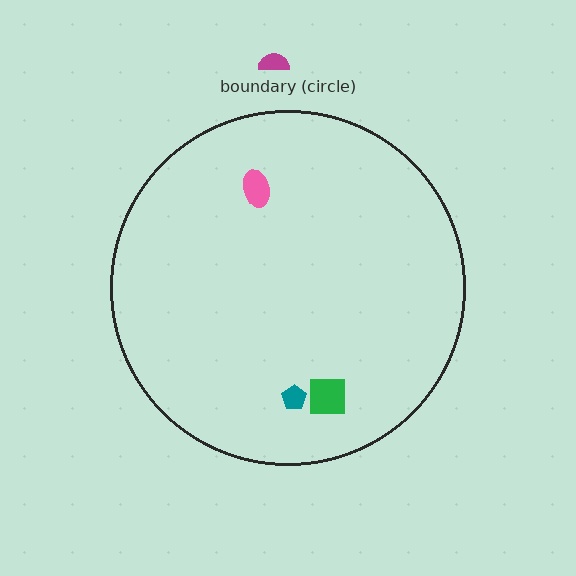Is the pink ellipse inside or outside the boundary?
Inside.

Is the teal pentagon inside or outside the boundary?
Inside.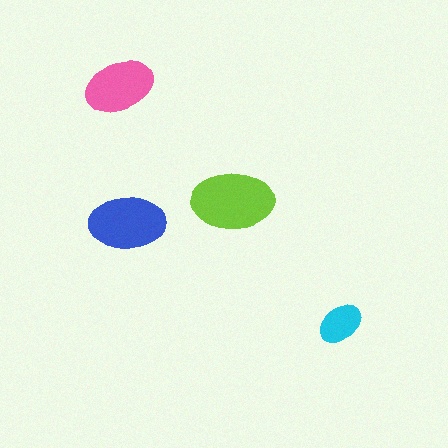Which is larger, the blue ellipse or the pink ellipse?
The blue one.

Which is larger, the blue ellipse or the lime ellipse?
The lime one.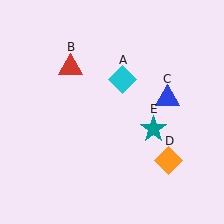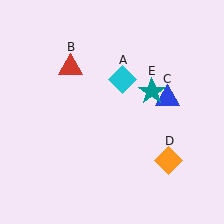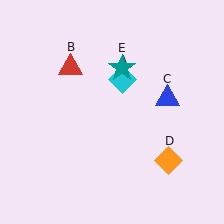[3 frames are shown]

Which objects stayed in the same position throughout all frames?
Cyan diamond (object A) and red triangle (object B) and blue triangle (object C) and orange diamond (object D) remained stationary.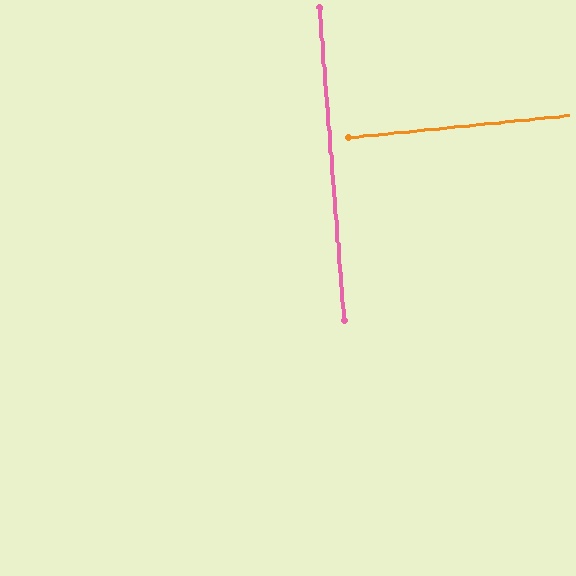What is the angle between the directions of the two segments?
Approximately 89 degrees.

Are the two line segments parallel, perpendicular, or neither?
Perpendicular — they meet at approximately 89°.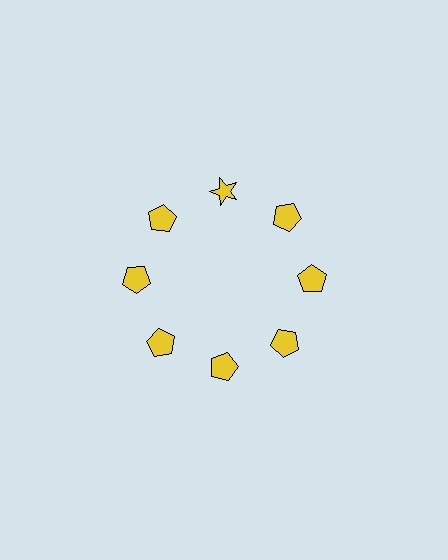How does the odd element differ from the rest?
It has a different shape: star instead of pentagon.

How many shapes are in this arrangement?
There are 8 shapes arranged in a ring pattern.